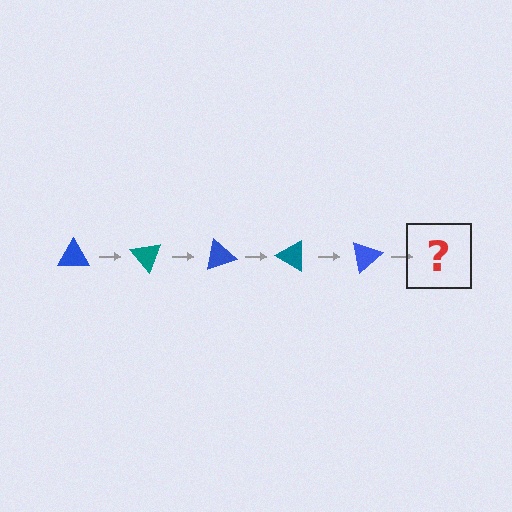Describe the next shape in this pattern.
It should be a teal triangle, rotated 250 degrees from the start.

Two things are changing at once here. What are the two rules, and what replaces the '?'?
The two rules are that it rotates 50 degrees each step and the color cycles through blue and teal. The '?' should be a teal triangle, rotated 250 degrees from the start.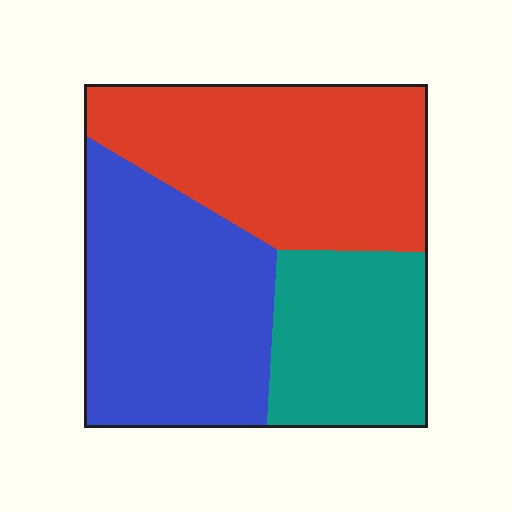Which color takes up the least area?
Teal, at roughly 25%.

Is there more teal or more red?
Red.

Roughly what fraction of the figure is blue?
Blue takes up about three eighths (3/8) of the figure.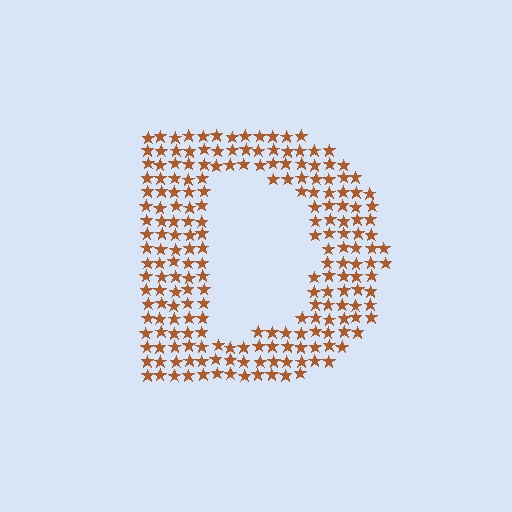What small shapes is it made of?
It is made of small stars.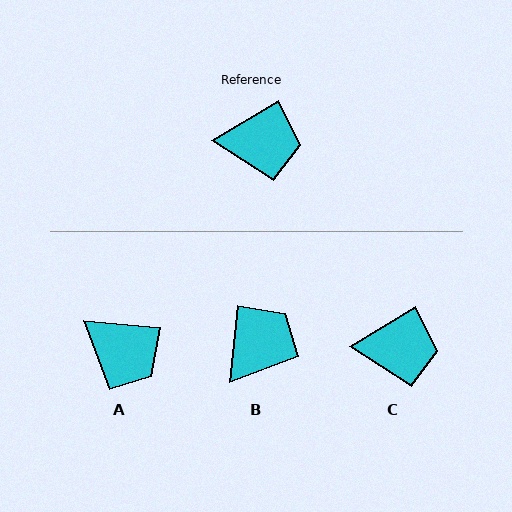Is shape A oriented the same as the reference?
No, it is off by about 37 degrees.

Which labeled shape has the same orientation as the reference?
C.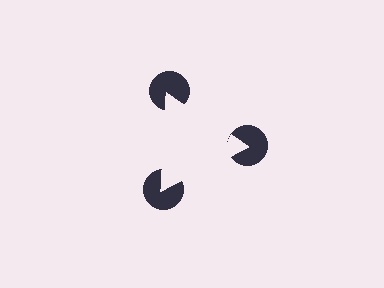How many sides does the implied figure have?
3 sides.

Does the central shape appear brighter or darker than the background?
It typically appears slightly brighter than the background, even though no actual brightness change is drawn.